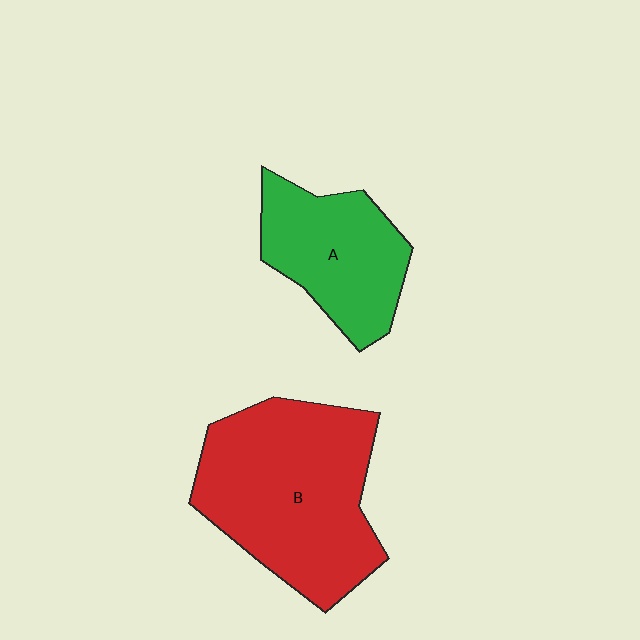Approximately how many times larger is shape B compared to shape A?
Approximately 1.7 times.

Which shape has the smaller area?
Shape A (green).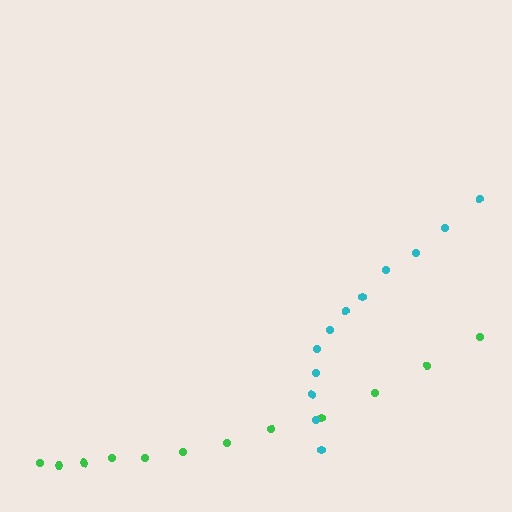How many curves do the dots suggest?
There are 2 distinct paths.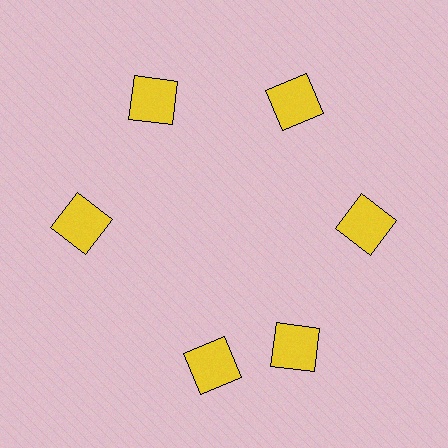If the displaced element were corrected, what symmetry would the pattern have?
It would have 6-fold rotational symmetry — the pattern would map onto itself every 60 degrees.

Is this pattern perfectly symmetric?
No. The 6 yellow squares are arranged in a ring, but one element near the 7 o'clock position is rotated out of alignment along the ring, breaking the 6-fold rotational symmetry.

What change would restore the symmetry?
The symmetry would be restored by rotating it back into even spacing with its neighbors so that all 6 squares sit at equal angles and equal distance from the center.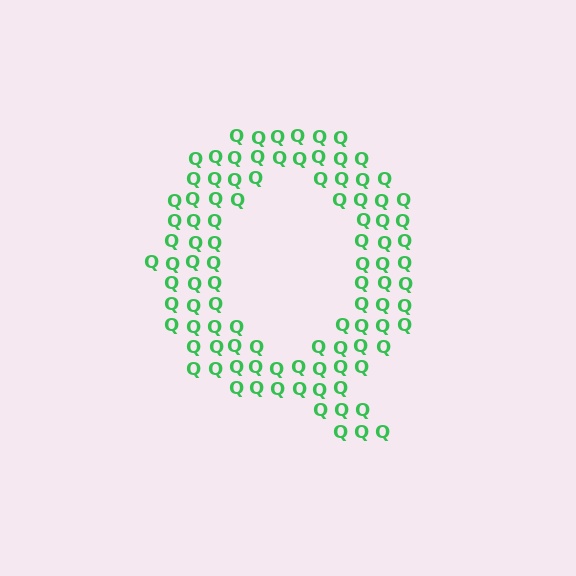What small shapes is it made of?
It is made of small letter Q's.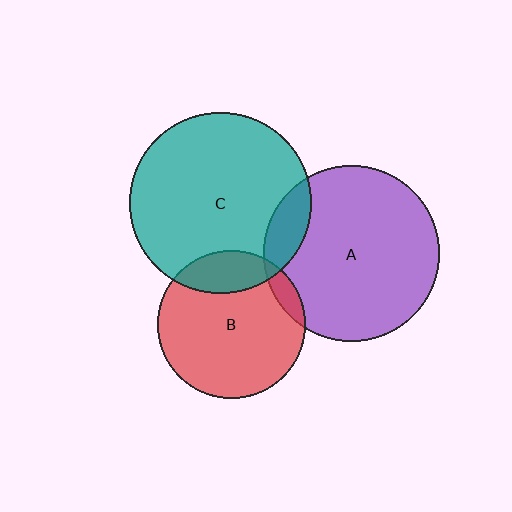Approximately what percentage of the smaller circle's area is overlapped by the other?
Approximately 5%.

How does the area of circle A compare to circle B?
Approximately 1.4 times.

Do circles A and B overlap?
Yes.